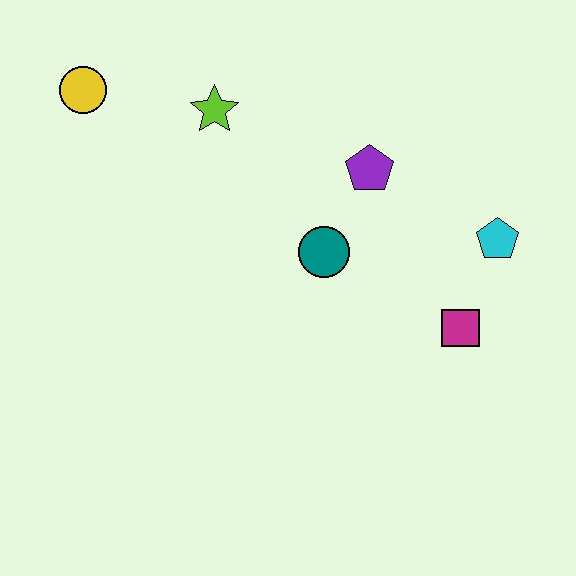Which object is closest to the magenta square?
The cyan pentagon is closest to the magenta square.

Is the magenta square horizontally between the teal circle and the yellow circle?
No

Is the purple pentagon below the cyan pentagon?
No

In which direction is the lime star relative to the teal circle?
The lime star is above the teal circle.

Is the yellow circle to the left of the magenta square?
Yes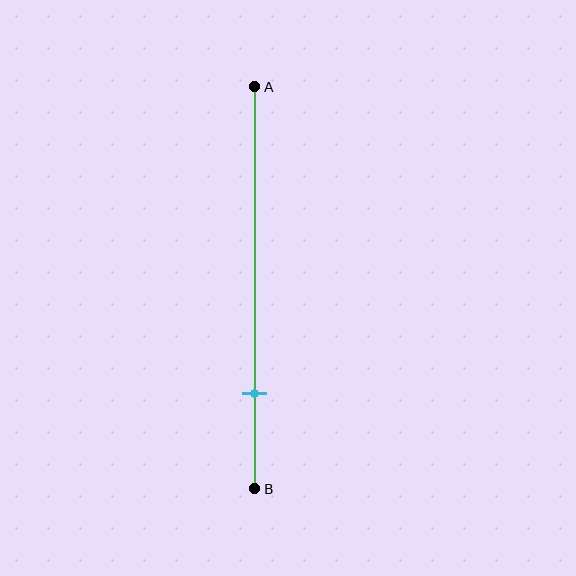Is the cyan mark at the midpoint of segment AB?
No, the mark is at about 75% from A, not at the 50% midpoint.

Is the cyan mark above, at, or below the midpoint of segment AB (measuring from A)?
The cyan mark is below the midpoint of segment AB.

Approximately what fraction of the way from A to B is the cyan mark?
The cyan mark is approximately 75% of the way from A to B.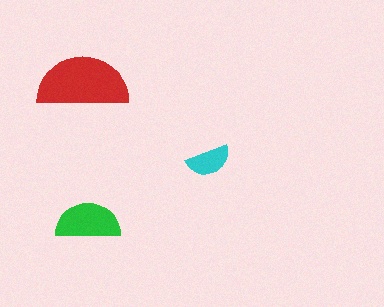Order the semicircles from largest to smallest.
the red one, the green one, the cyan one.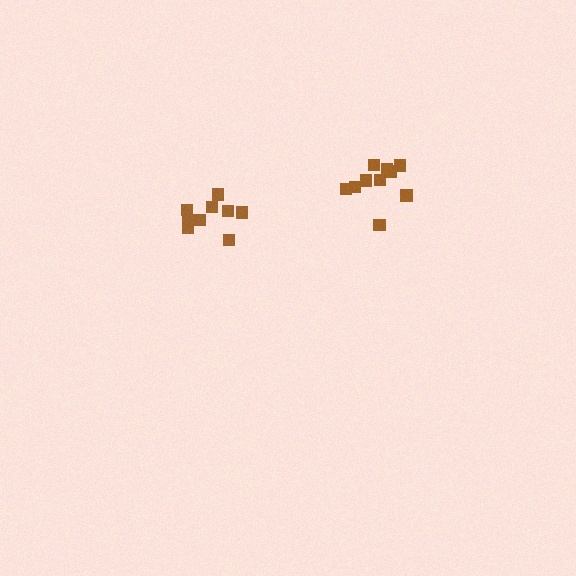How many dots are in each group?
Group 1: 9 dots, Group 2: 10 dots (19 total).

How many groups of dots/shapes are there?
There are 2 groups.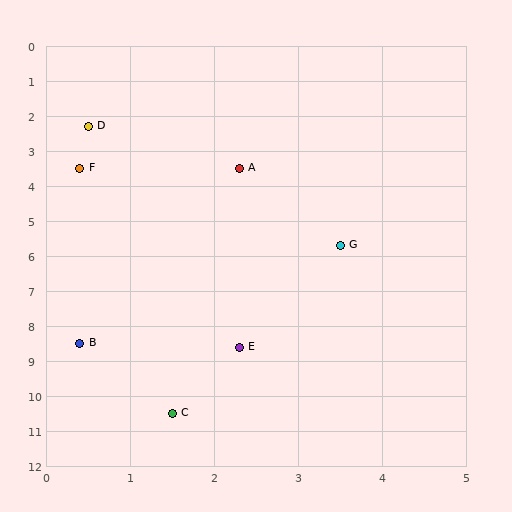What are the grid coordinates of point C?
Point C is at approximately (1.5, 10.5).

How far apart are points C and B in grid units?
Points C and B are about 2.3 grid units apart.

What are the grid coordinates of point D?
Point D is at approximately (0.5, 2.3).